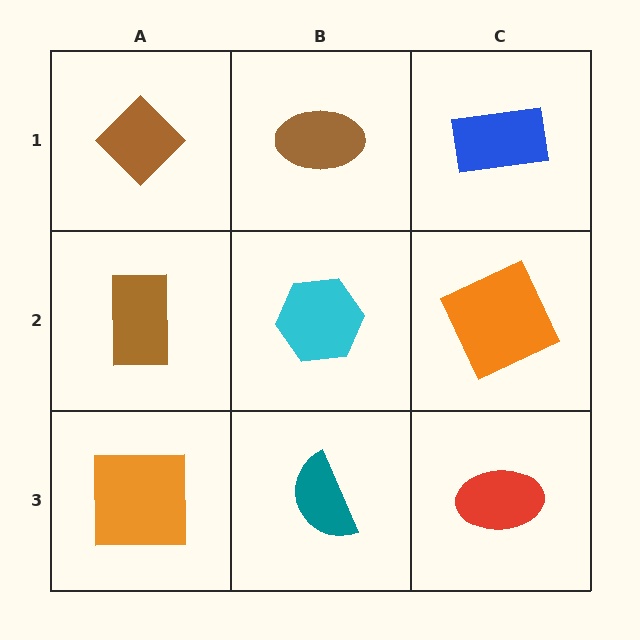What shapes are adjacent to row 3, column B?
A cyan hexagon (row 2, column B), an orange square (row 3, column A), a red ellipse (row 3, column C).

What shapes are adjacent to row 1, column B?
A cyan hexagon (row 2, column B), a brown diamond (row 1, column A), a blue rectangle (row 1, column C).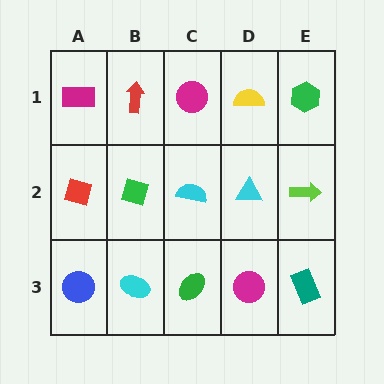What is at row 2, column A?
A red diamond.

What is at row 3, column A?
A blue circle.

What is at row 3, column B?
A cyan ellipse.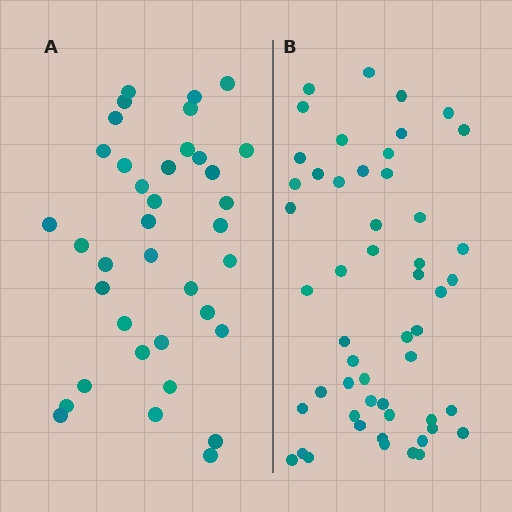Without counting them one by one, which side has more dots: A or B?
Region B (the right region) has more dots.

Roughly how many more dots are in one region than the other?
Region B has approximately 15 more dots than region A.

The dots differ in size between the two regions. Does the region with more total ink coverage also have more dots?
No. Region A has more total ink coverage because its dots are larger, but region B actually contains more individual dots. Total area can be misleading — the number of items is what matters here.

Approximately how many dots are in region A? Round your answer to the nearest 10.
About 40 dots. (The exact count is 37, which rounds to 40.)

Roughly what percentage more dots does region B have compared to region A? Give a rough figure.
About 40% more.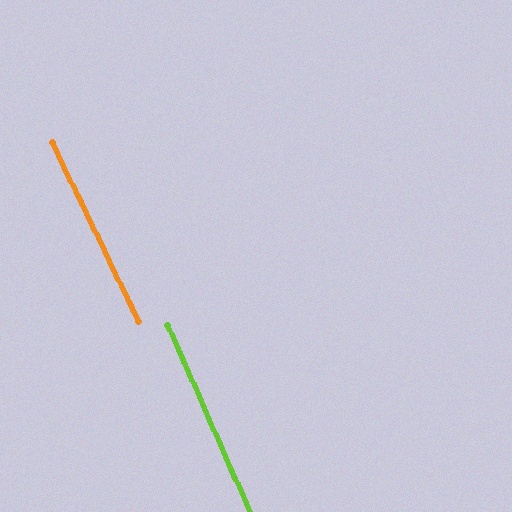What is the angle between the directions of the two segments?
Approximately 2 degrees.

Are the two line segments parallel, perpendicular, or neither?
Parallel — their directions differ by only 1.6°.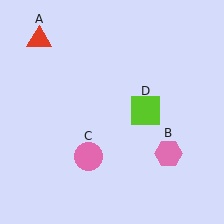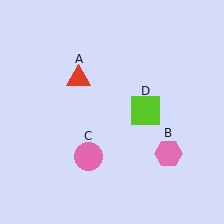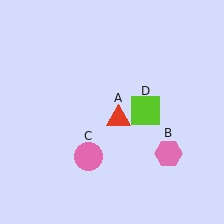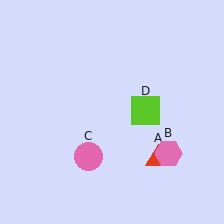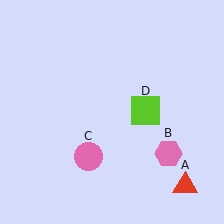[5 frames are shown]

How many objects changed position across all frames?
1 object changed position: red triangle (object A).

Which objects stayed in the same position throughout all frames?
Pink hexagon (object B) and pink circle (object C) and lime square (object D) remained stationary.